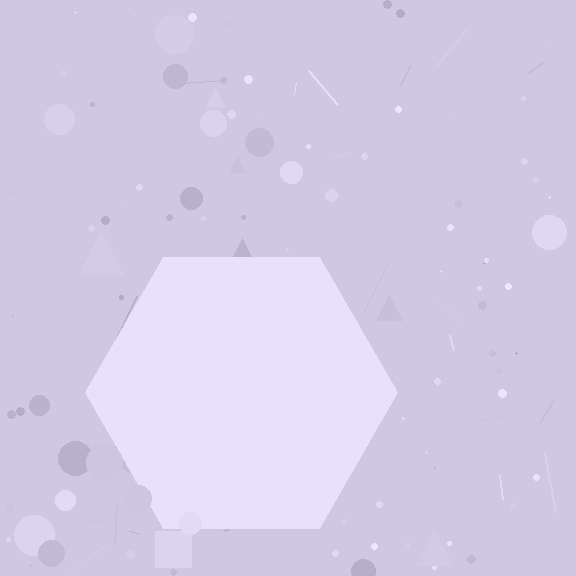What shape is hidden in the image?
A hexagon is hidden in the image.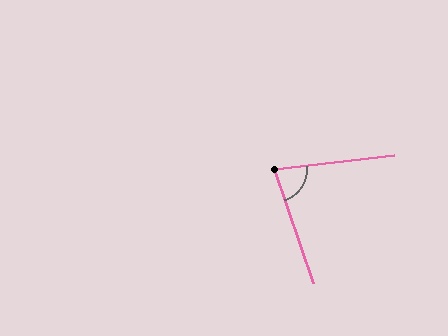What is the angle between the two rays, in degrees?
Approximately 77 degrees.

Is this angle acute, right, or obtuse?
It is acute.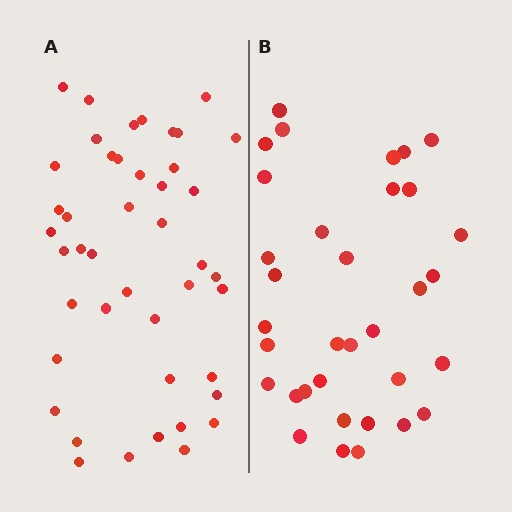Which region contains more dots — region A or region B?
Region A (the left region) has more dots.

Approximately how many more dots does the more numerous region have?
Region A has roughly 10 or so more dots than region B.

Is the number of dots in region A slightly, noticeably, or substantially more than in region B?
Region A has noticeably more, but not dramatically so. The ratio is roughly 1.3 to 1.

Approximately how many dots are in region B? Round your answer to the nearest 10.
About 30 dots. (The exact count is 34, which rounds to 30.)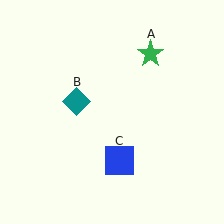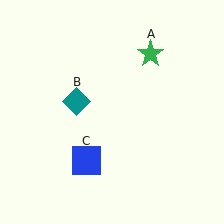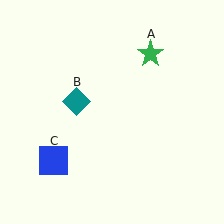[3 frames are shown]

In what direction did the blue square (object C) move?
The blue square (object C) moved left.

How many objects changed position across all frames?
1 object changed position: blue square (object C).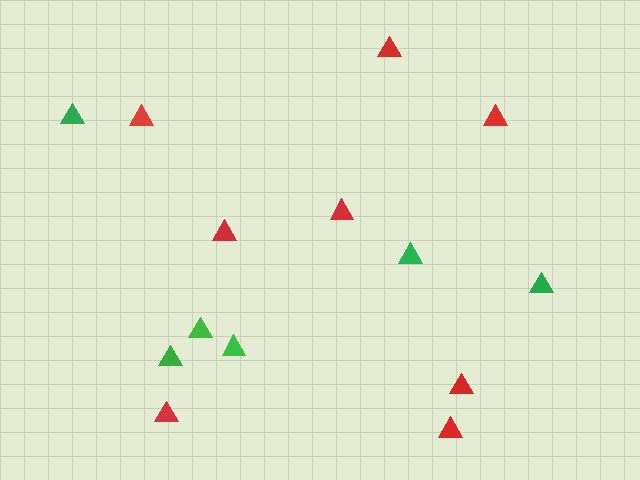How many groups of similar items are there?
There are 2 groups: one group of red triangles (8) and one group of green triangles (6).